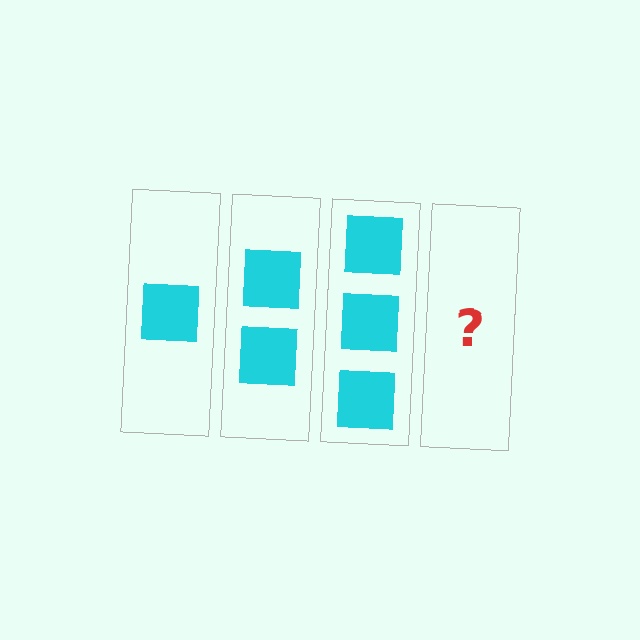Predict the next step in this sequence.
The next step is 4 squares.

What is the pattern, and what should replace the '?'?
The pattern is that each step adds one more square. The '?' should be 4 squares.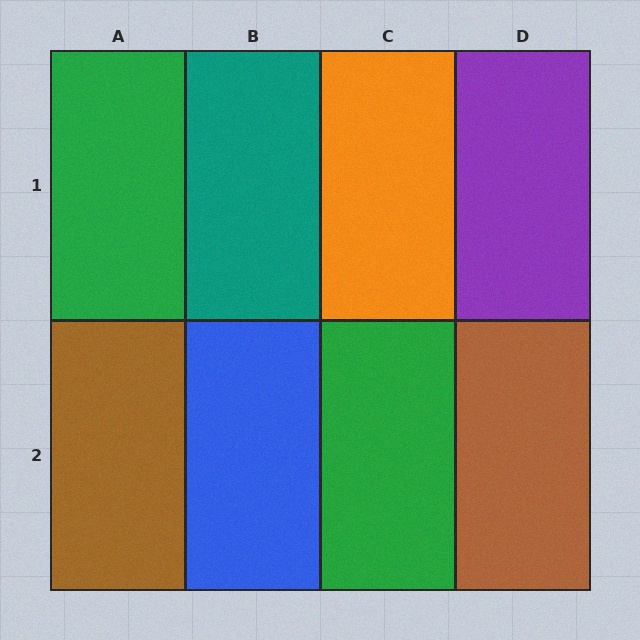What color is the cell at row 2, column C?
Green.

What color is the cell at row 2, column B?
Blue.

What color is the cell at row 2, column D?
Brown.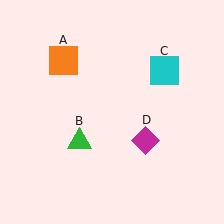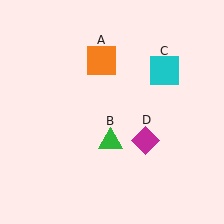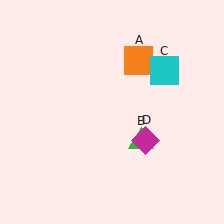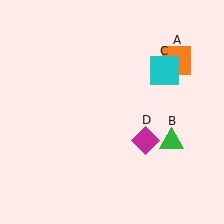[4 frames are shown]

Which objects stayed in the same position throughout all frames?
Cyan square (object C) and magenta diamond (object D) remained stationary.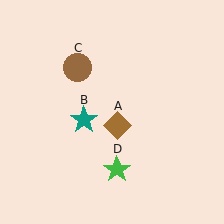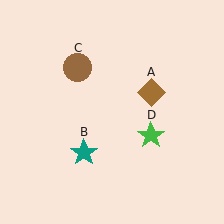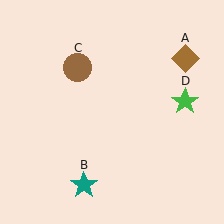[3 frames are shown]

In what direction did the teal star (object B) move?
The teal star (object B) moved down.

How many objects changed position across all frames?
3 objects changed position: brown diamond (object A), teal star (object B), green star (object D).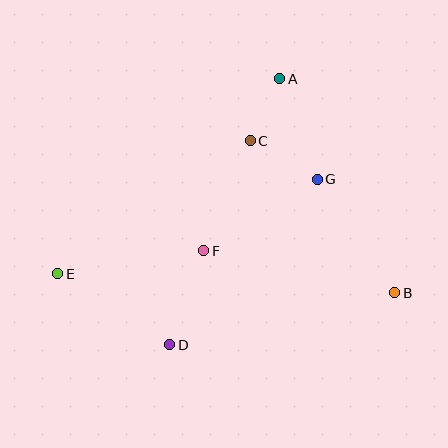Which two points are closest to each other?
Points A and C are closest to each other.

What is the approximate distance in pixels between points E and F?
The distance between E and F is approximately 148 pixels.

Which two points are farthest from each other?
Points B and E are farthest from each other.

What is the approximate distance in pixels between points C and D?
The distance between C and D is approximately 219 pixels.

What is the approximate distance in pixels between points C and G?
The distance between C and G is approximately 77 pixels.